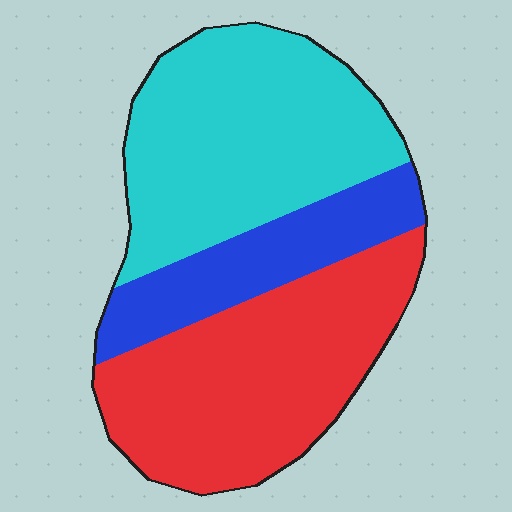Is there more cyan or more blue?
Cyan.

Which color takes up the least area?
Blue, at roughly 20%.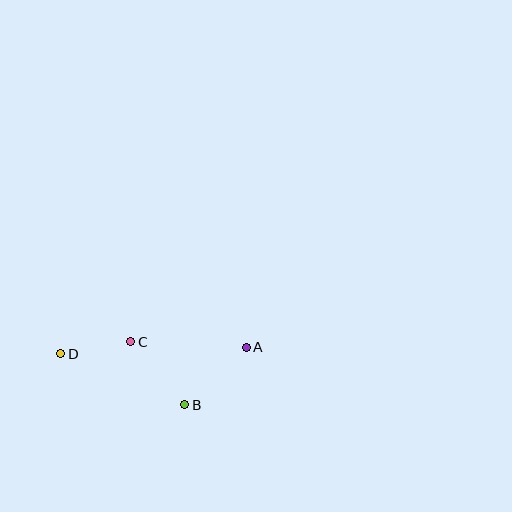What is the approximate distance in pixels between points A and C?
The distance between A and C is approximately 116 pixels.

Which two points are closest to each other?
Points C and D are closest to each other.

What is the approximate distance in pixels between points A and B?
The distance between A and B is approximately 84 pixels.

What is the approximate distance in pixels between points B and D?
The distance between B and D is approximately 134 pixels.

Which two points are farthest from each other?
Points A and D are farthest from each other.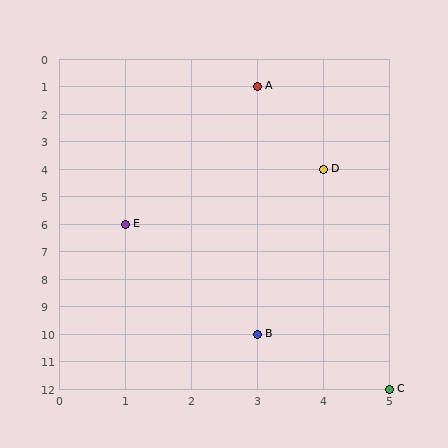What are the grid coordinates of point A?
Point A is at grid coordinates (3, 1).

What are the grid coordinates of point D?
Point D is at grid coordinates (4, 4).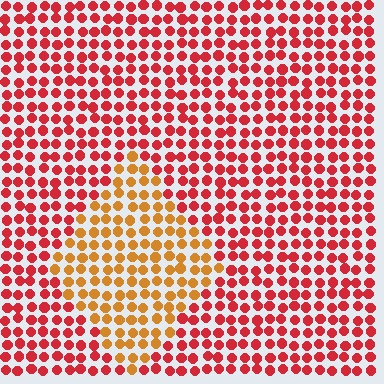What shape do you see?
I see a diamond.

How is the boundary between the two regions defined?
The boundary is defined purely by a slight shift in hue (about 39 degrees). Spacing, size, and orientation are identical on both sides.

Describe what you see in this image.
The image is filled with small red elements in a uniform arrangement. A diamond-shaped region is visible where the elements are tinted to a slightly different hue, forming a subtle color boundary.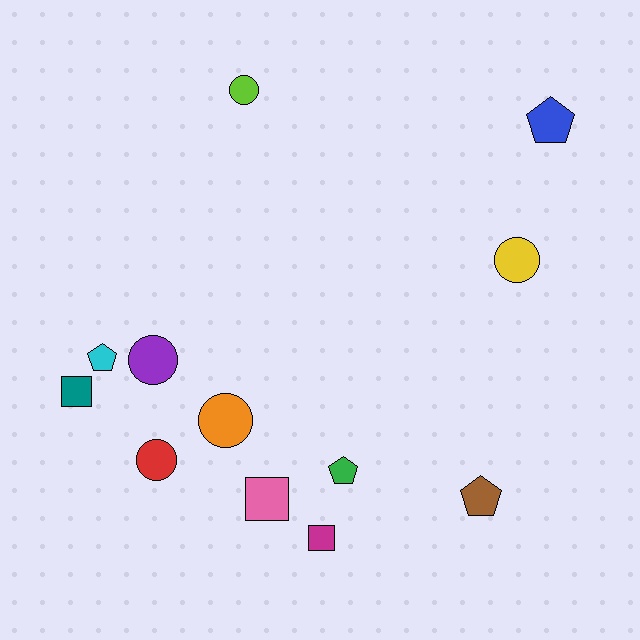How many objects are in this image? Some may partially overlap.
There are 12 objects.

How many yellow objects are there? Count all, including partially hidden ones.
There is 1 yellow object.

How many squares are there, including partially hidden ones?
There are 3 squares.